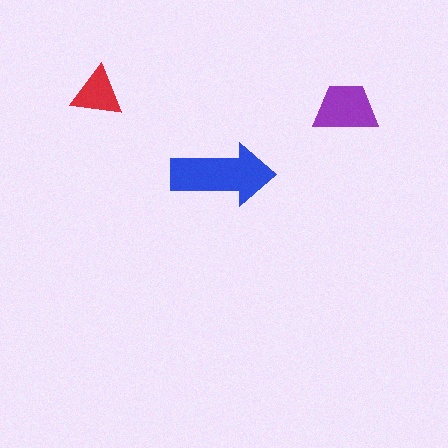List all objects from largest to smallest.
The blue arrow, the purple trapezoid, the red triangle.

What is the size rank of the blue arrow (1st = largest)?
1st.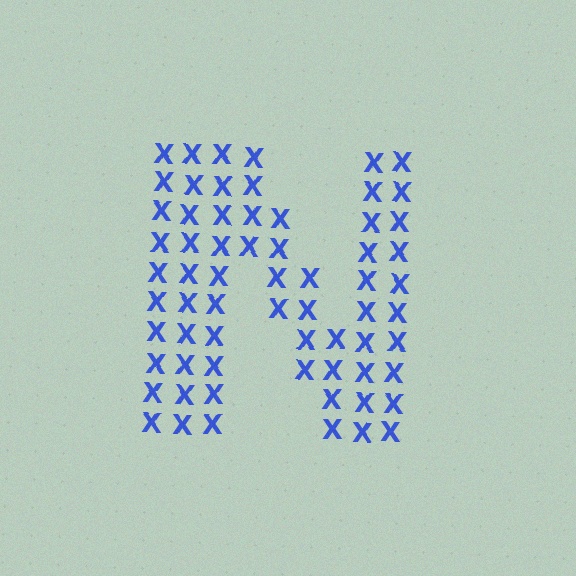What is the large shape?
The large shape is the letter N.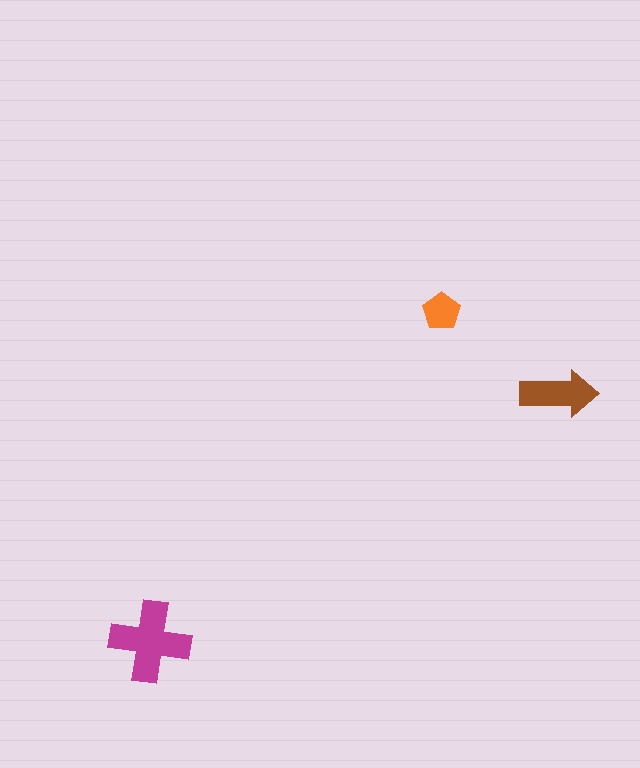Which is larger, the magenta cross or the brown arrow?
The magenta cross.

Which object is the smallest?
The orange pentagon.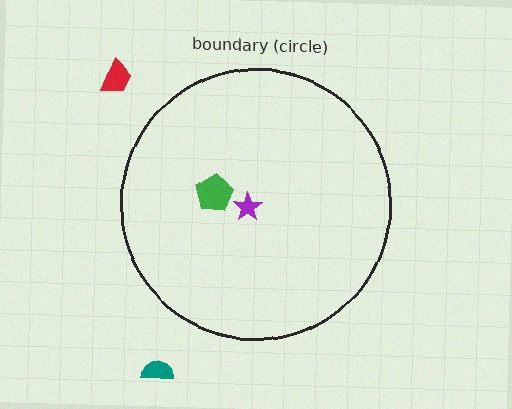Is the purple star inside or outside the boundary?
Inside.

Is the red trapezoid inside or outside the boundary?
Outside.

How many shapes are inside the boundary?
2 inside, 2 outside.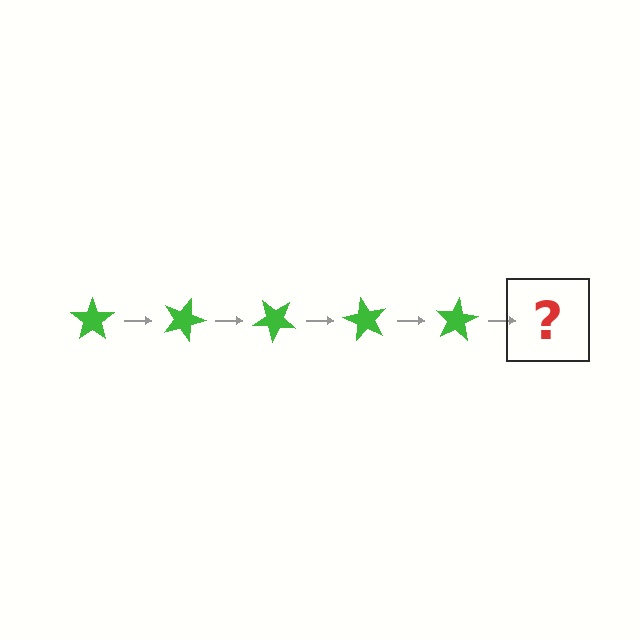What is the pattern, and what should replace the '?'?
The pattern is that the star rotates 20 degrees each step. The '?' should be a green star rotated 100 degrees.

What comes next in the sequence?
The next element should be a green star rotated 100 degrees.